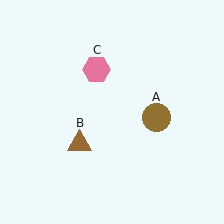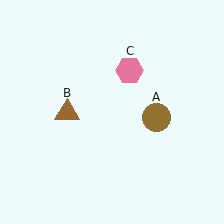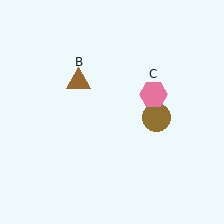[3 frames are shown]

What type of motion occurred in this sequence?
The brown triangle (object B), pink hexagon (object C) rotated clockwise around the center of the scene.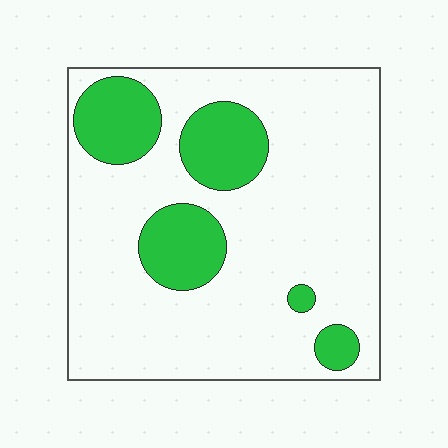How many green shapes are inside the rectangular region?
5.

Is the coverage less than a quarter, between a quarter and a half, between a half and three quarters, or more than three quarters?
Less than a quarter.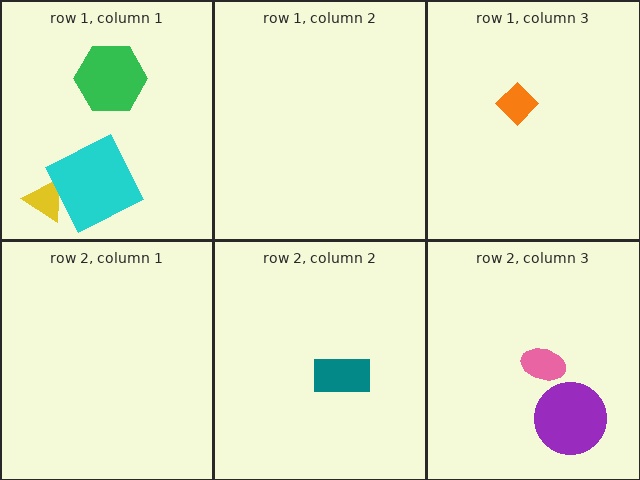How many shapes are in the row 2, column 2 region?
1.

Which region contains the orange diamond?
The row 1, column 3 region.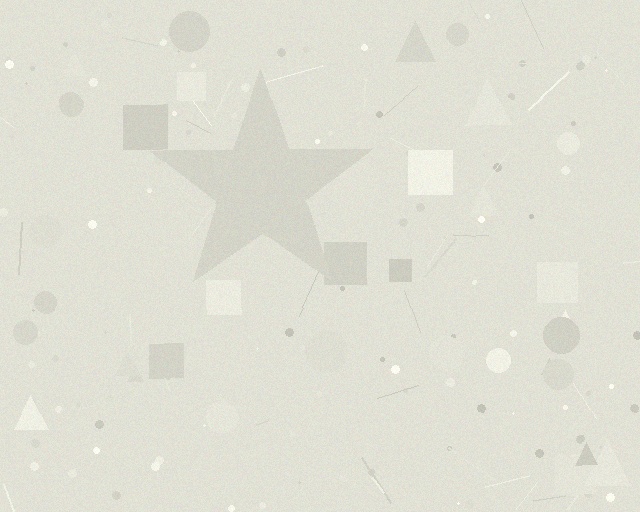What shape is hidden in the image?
A star is hidden in the image.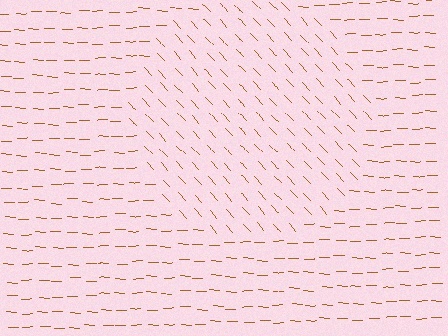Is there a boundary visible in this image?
Yes, there is a texture boundary formed by a change in line orientation.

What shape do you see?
I see a circle.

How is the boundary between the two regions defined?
The boundary is defined purely by a change in line orientation (approximately 45 degrees difference). All lines are the same color and thickness.